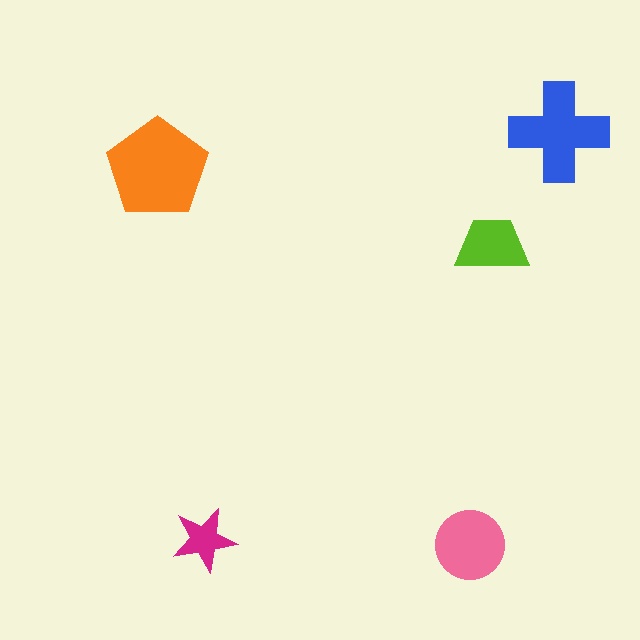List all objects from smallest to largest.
The magenta star, the lime trapezoid, the pink circle, the blue cross, the orange pentagon.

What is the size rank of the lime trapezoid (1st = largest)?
4th.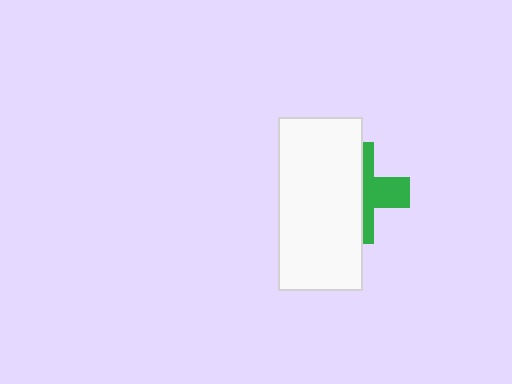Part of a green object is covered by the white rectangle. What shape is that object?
It is a cross.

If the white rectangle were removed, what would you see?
You would see the complete green cross.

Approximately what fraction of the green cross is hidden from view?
Roughly 60% of the green cross is hidden behind the white rectangle.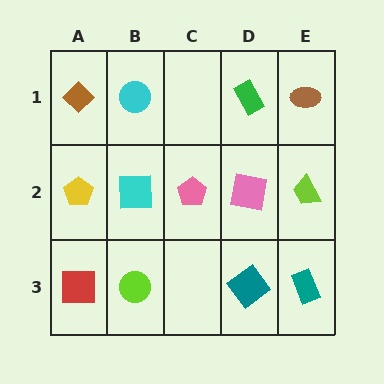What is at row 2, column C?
A pink pentagon.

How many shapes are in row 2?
5 shapes.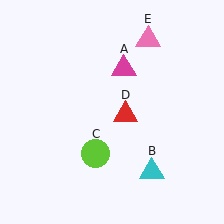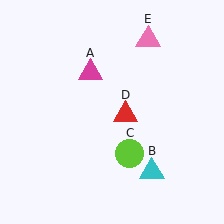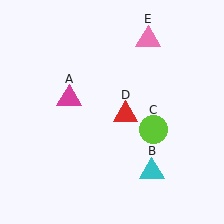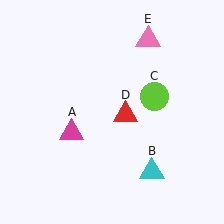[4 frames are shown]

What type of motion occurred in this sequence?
The magenta triangle (object A), lime circle (object C) rotated counterclockwise around the center of the scene.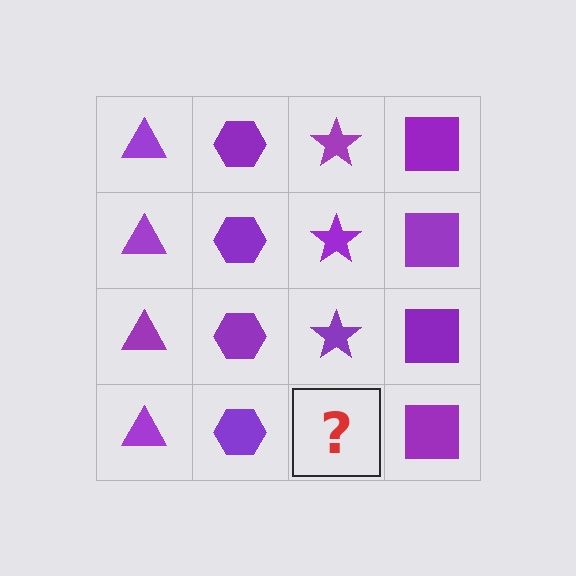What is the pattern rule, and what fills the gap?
The rule is that each column has a consistent shape. The gap should be filled with a purple star.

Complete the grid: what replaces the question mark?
The question mark should be replaced with a purple star.